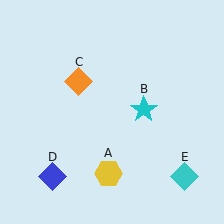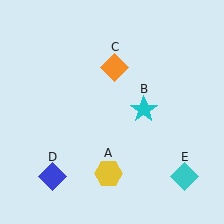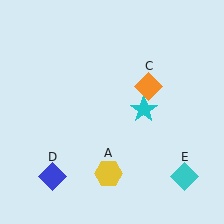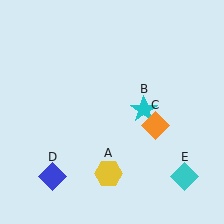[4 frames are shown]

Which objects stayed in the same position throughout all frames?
Yellow hexagon (object A) and cyan star (object B) and blue diamond (object D) and cyan diamond (object E) remained stationary.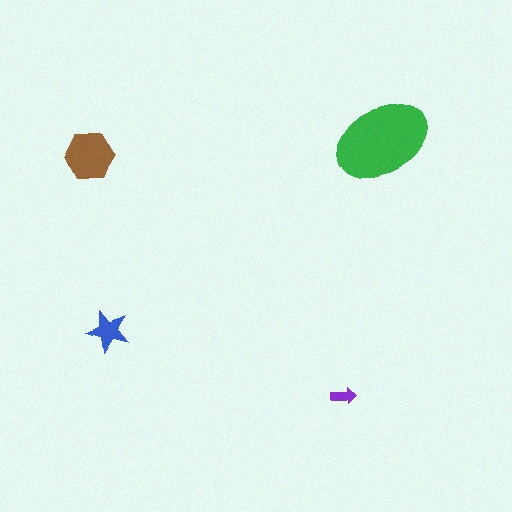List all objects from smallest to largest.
The purple arrow, the blue star, the brown hexagon, the green ellipse.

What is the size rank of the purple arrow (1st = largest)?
4th.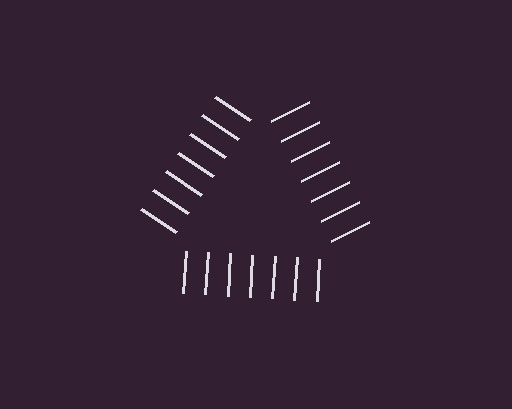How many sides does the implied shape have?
3 sides — the line-ends trace a triangle.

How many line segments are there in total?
21 — 7 along each of the 3 edges.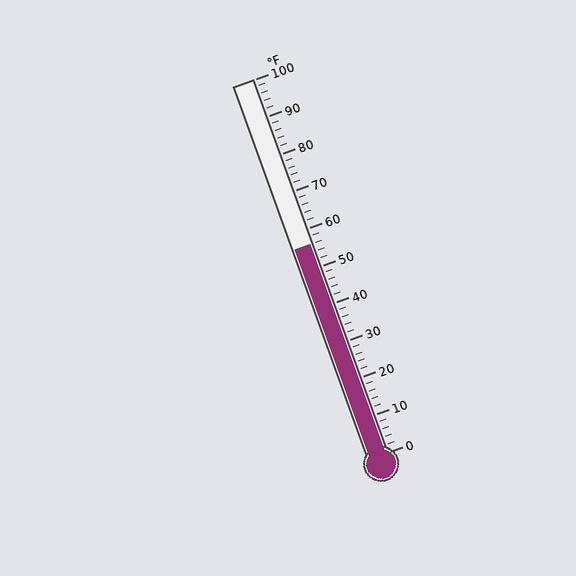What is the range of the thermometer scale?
The thermometer scale ranges from 0°F to 100°F.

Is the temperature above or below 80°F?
The temperature is below 80°F.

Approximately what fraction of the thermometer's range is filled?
The thermometer is filled to approximately 55% of its range.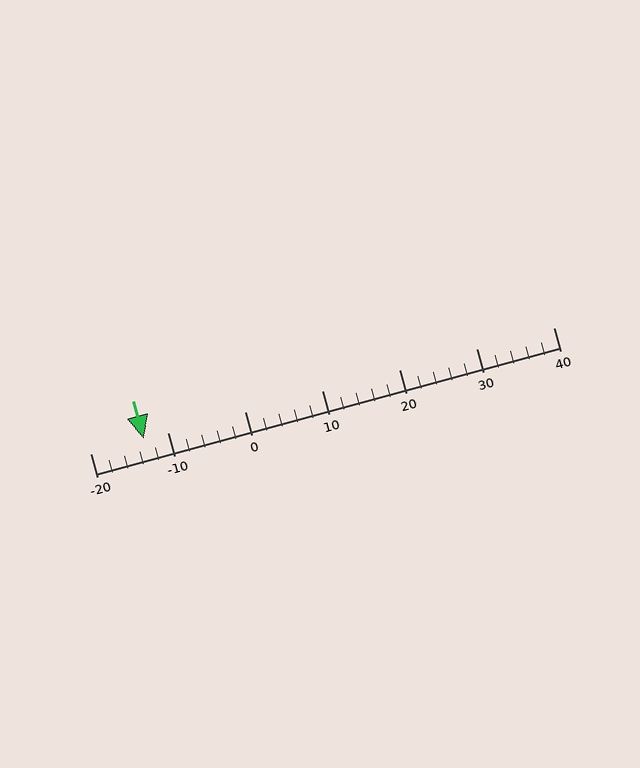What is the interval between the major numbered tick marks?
The major tick marks are spaced 10 units apart.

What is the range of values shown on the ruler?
The ruler shows values from -20 to 40.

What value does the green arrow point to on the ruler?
The green arrow points to approximately -13.